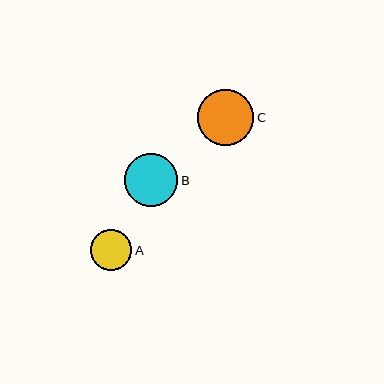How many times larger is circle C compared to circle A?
Circle C is approximately 1.4 times the size of circle A.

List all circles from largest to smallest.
From largest to smallest: C, B, A.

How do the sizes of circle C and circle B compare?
Circle C and circle B are approximately the same size.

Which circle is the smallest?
Circle A is the smallest with a size of approximately 41 pixels.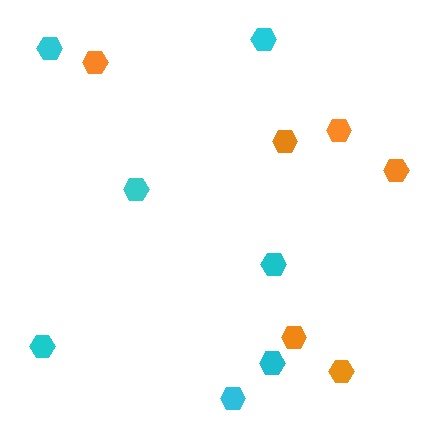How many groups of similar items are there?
There are 2 groups: one group of orange hexagons (6) and one group of cyan hexagons (7).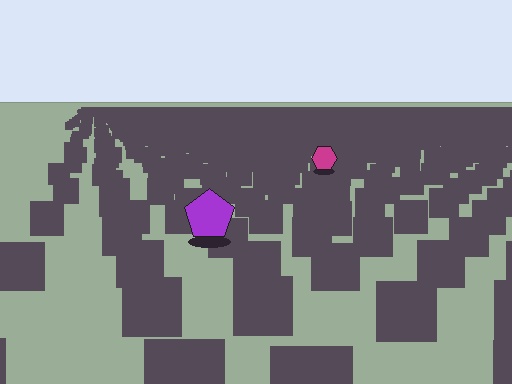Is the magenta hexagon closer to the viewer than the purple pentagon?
No. The purple pentagon is closer — you can tell from the texture gradient: the ground texture is coarser near it.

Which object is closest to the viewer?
The purple pentagon is closest. The texture marks near it are larger and more spread out.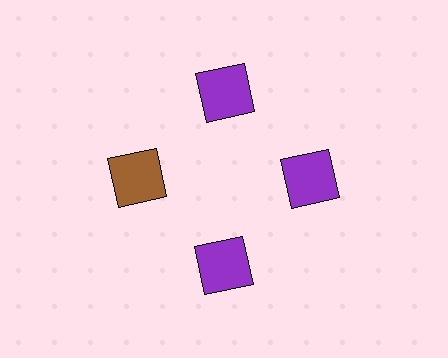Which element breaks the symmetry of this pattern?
The brown square at roughly the 9 o'clock position breaks the symmetry. All other shapes are purple squares.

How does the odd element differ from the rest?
It has a different color: brown instead of purple.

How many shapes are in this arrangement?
There are 4 shapes arranged in a ring pattern.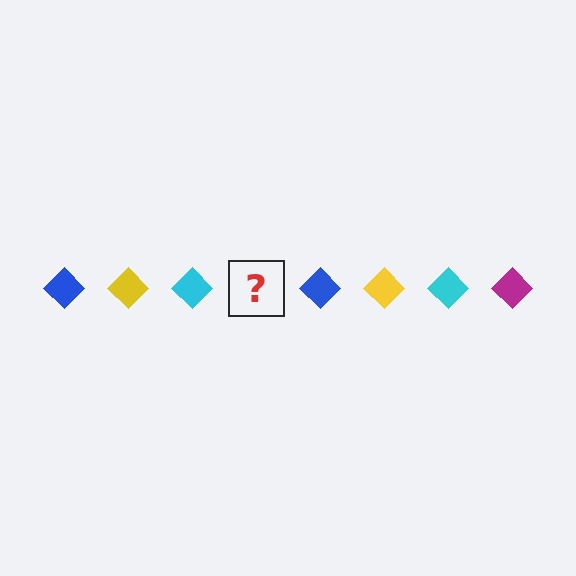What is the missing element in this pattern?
The missing element is a magenta diamond.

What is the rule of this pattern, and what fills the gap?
The rule is that the pattern cycles through blue, yellow, cyan, magenta diamonds. The gap should be filled with a magenta diamond.